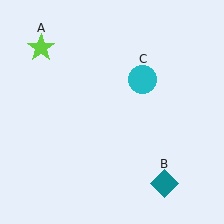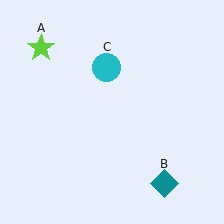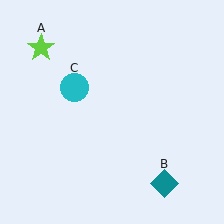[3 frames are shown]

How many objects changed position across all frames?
1 object changed position: cyan circle (object C).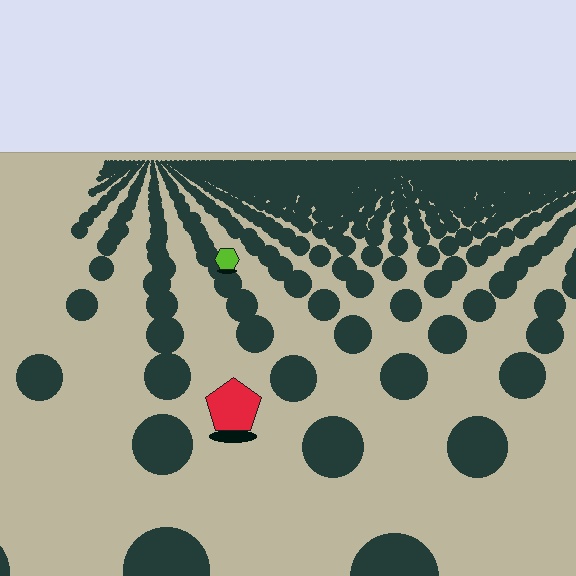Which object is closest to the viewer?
The red pentagon is closest. The texture marks near it are larger and more spread out.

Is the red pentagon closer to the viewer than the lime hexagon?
Yes. The red pentagon is closer — you can tell from the texture gradient: the ground texture is coarser near it.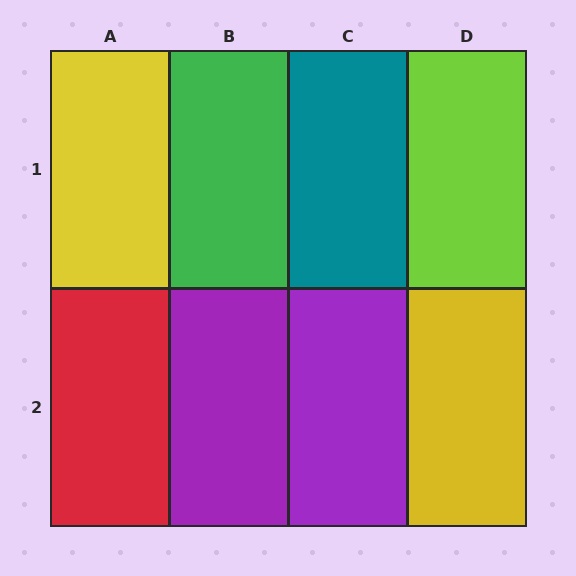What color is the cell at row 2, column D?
Yellow.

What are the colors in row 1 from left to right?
Yellow, green, teal, lime.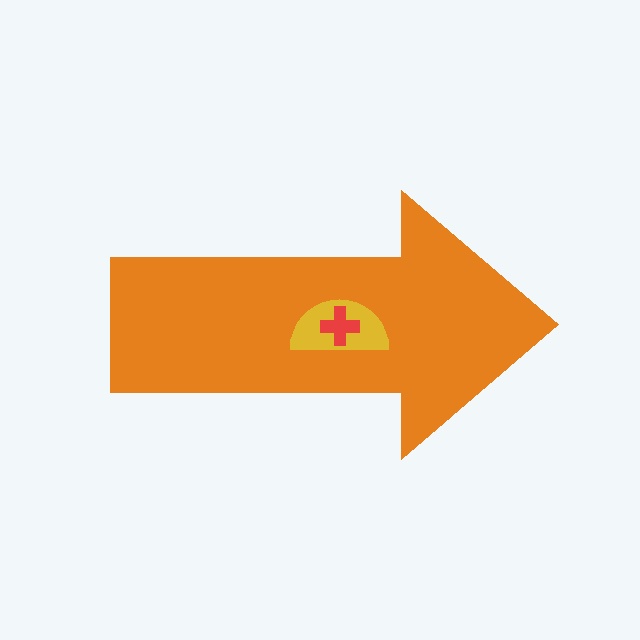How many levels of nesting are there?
3.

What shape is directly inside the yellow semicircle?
The red cross.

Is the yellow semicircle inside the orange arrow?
Yes.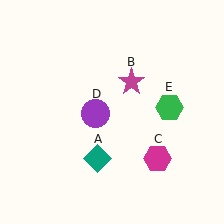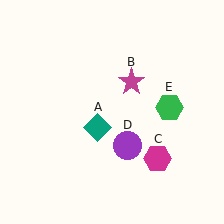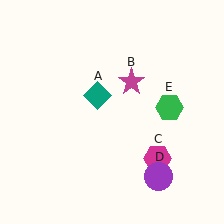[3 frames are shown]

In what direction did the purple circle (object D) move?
The purple circle (object D) moved down and to the right.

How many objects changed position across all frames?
2 objects changed position: teal diamond (object A), purple circle (object D).